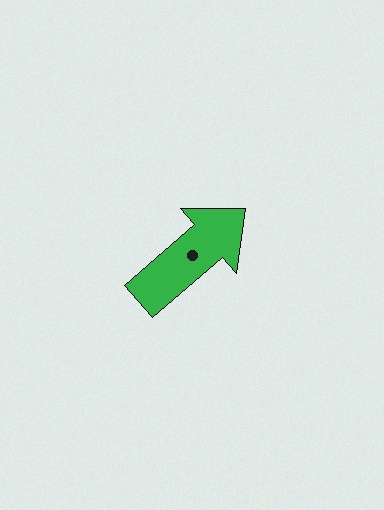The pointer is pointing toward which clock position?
Roughly 2 o'clock.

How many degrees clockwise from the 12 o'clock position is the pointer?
Approximately 49 degrees.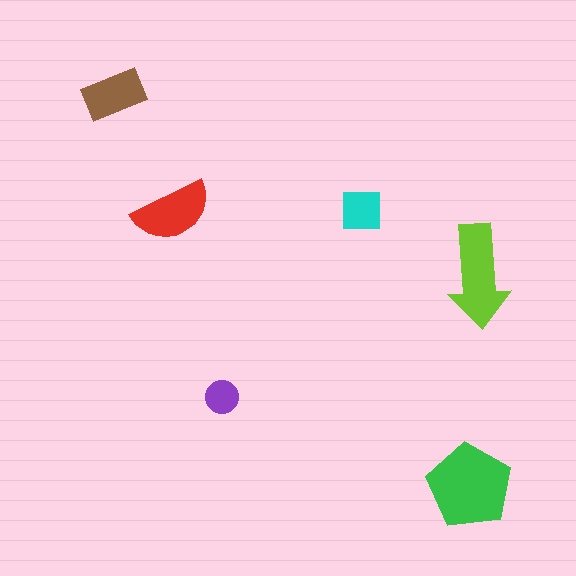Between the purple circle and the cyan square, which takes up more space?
The cyan square.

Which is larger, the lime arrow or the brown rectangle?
The lime arrow.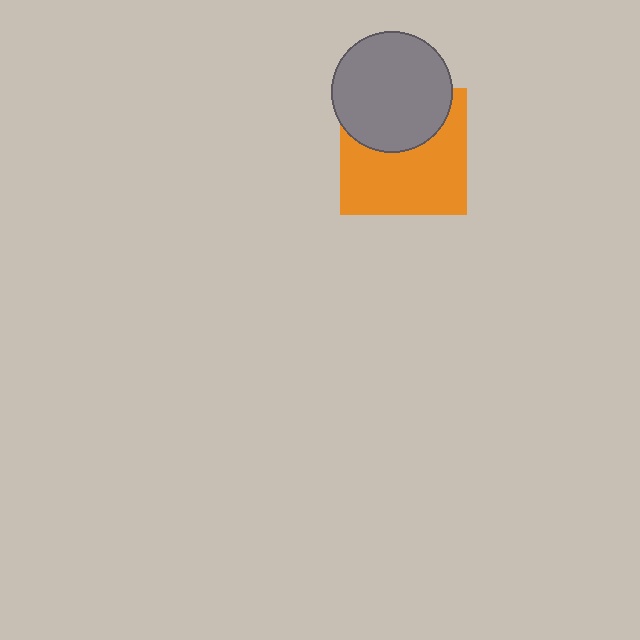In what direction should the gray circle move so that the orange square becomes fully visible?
The gray circle should move up. That is the shortest direction to clear the overlap and leave the orange square fully visible.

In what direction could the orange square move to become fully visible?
The orange square could move down. That would shift it out from behind the gray circle entirely.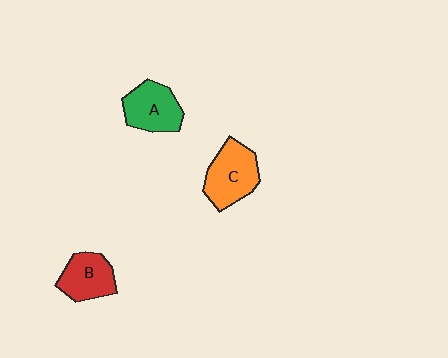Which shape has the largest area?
Shape C (orange).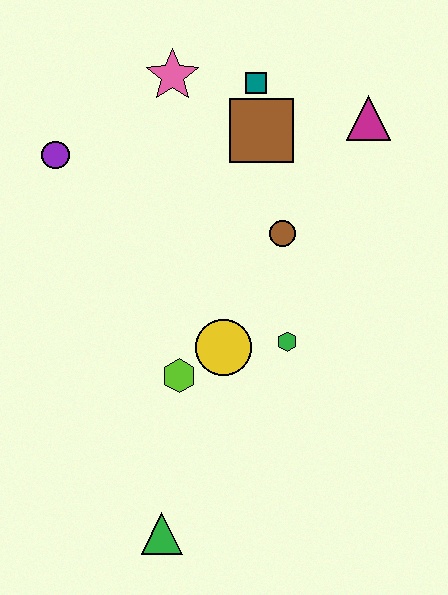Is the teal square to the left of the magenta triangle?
Yes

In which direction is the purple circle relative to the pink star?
The purple circle is to the left of the pink star.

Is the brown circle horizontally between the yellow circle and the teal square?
No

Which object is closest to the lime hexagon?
The yellow circle is closest to the lime hexagon.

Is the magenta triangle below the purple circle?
No